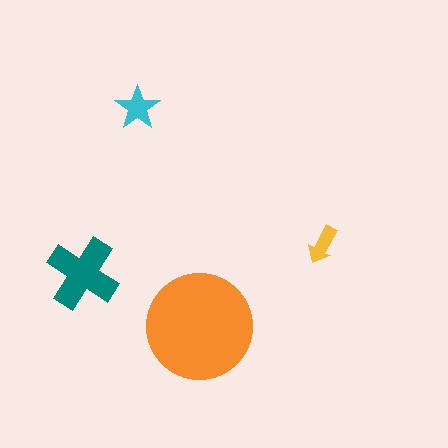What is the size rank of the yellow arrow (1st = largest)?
4th.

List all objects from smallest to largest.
The yellow arrow, the cyan star, the teal cross, the orange circle.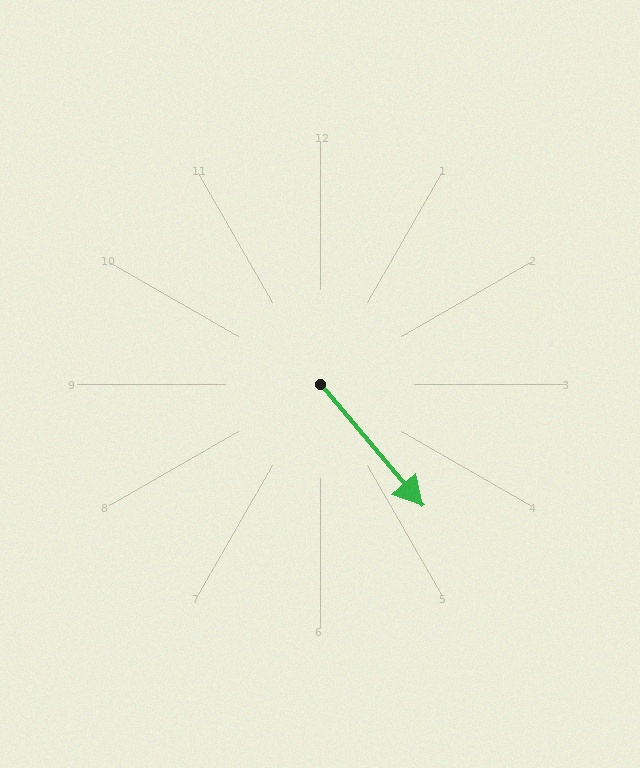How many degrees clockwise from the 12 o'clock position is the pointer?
Approximately 140 degrees.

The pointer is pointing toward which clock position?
Roughly 5 o'clock.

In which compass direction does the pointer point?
Southeast.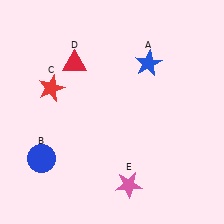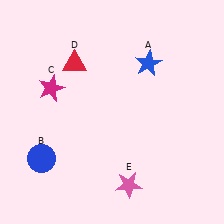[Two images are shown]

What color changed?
The star (C) changed from red in Image 1 to magenta in Image 2.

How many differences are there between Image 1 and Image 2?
There is 1 difference between the two images.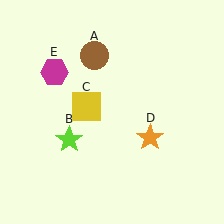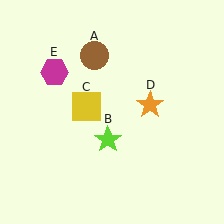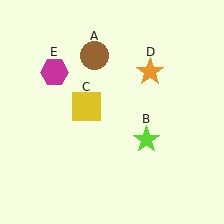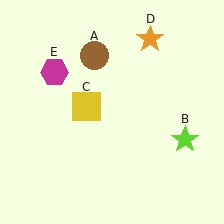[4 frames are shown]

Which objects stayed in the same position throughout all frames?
Brown circle (object A) and yellow square (object C) and magenta hexagon (object E) remained stationary.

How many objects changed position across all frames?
2 objects changed position: lime star (object B), orange star (object D).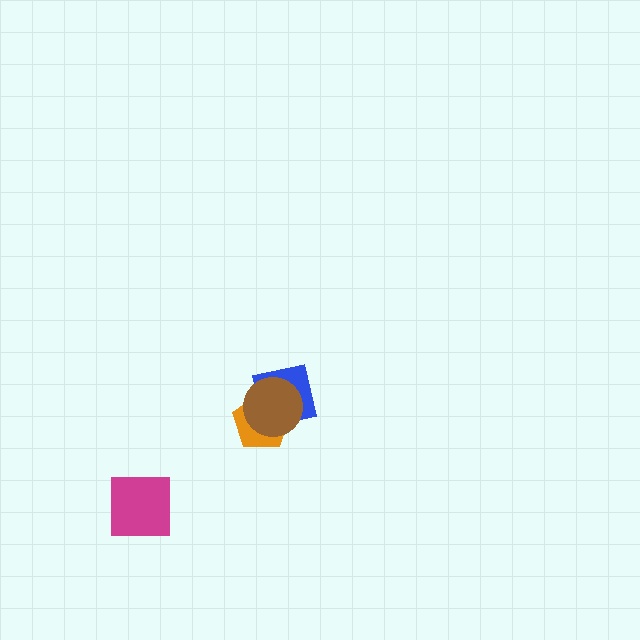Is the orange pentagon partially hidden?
Yes, it is partially covered by another shape.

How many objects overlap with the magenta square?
0 objects overlap with the magenta square.